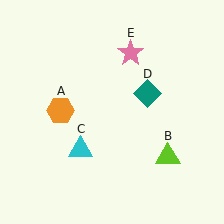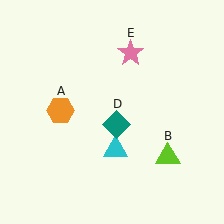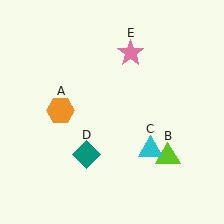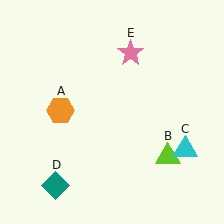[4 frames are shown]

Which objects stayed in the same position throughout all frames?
Orange hexagon (object A) and lime triangle (object B) and pink star (object E) remained stationary.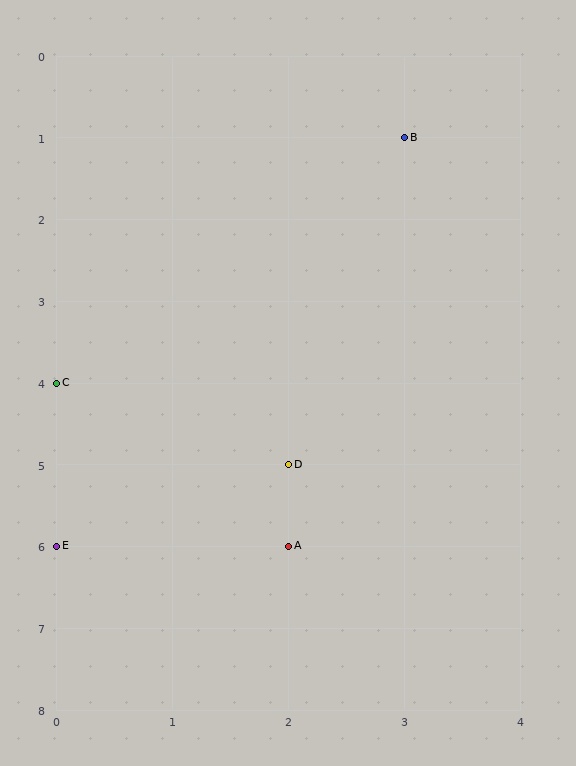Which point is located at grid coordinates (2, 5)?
Point D is at (2, 5).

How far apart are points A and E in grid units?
Points A and E are 2 columns apart.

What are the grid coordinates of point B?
Point B is at grid coordinates (3, 1).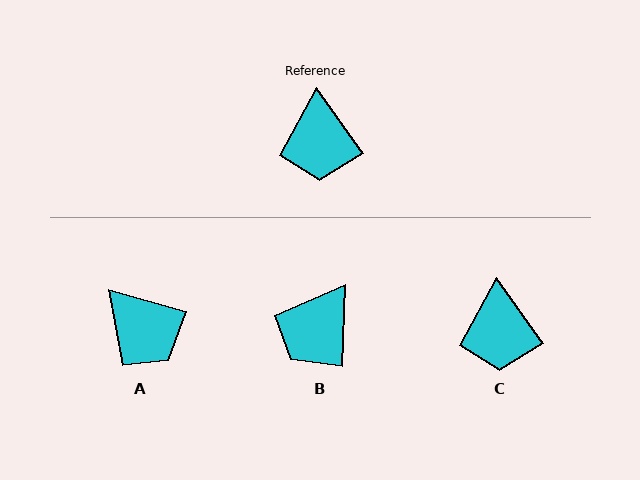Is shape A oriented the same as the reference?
No, it is off by about 38 degrees.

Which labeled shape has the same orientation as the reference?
C.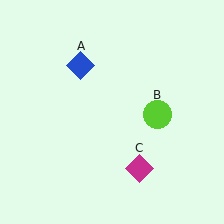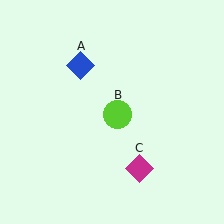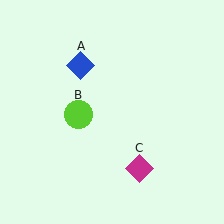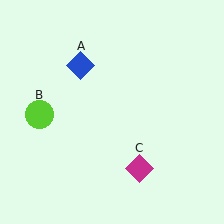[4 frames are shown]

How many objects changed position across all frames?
1 object changed position: lime circle (object B).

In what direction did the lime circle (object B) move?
The lime circle (object B) moved left.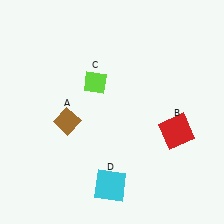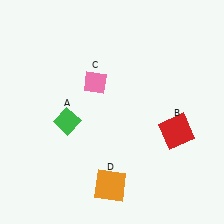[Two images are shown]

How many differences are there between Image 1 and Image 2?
There are 3 differences between the two images.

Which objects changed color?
A changed from brown to green. C changed from lime to pink. D changed from cyan to orange.